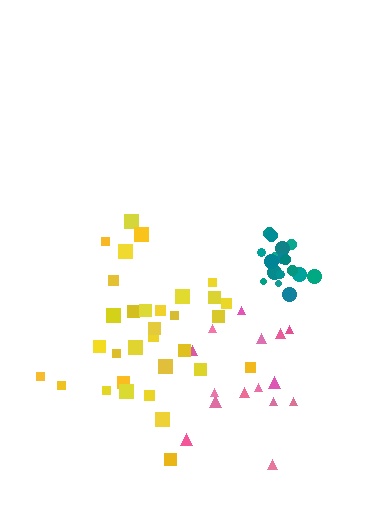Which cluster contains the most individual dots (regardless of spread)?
Yellow (32).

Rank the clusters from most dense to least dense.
teal, yellow, pink.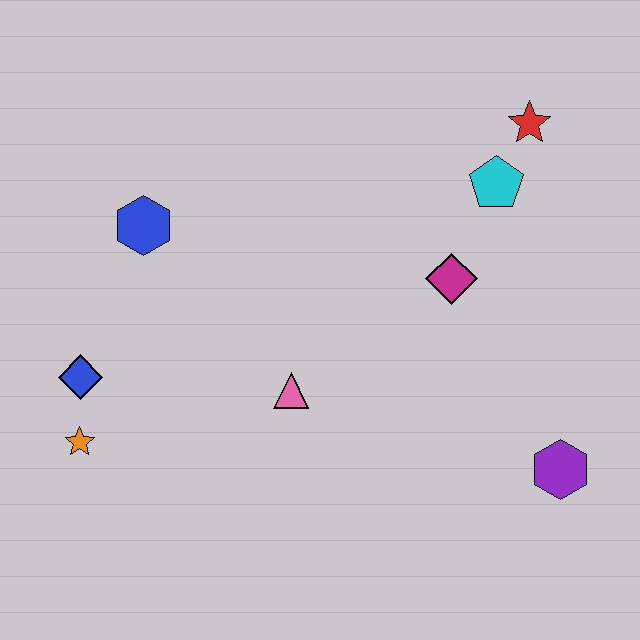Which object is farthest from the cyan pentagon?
The orange star is farthest from the cyan pentagon.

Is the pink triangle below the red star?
Yes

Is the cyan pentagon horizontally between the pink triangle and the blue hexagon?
No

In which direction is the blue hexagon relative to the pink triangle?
The blue hexagon is above the pink triangle.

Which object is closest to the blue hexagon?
The blue diamond is closest to the blue hexagon.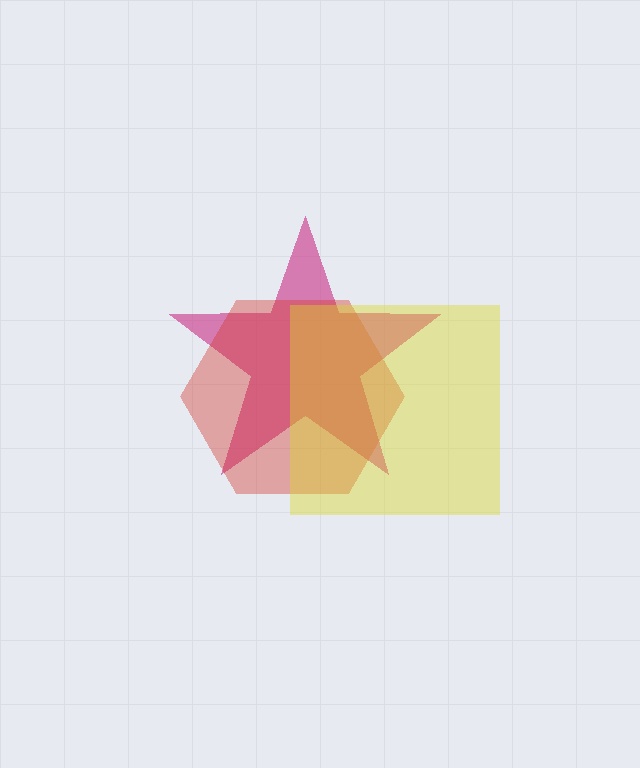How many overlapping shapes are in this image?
There are 3 overlapping shapes in the image.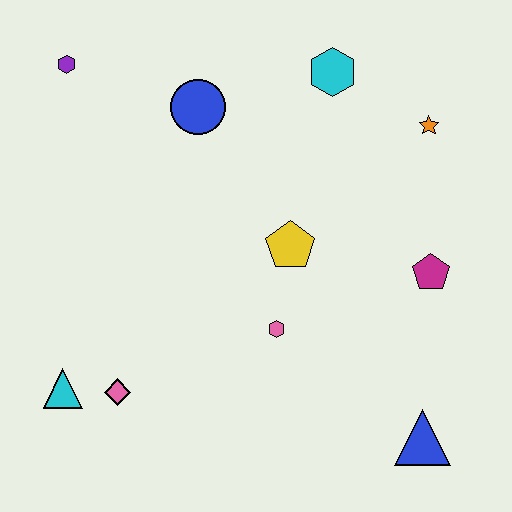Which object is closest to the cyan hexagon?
The orange star is closest to the cyan hexagon.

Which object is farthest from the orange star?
The cyan triangle is farthest from the orange star.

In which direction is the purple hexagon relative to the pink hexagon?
The purple hexagon is above the pink hexagon.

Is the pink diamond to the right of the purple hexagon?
Yes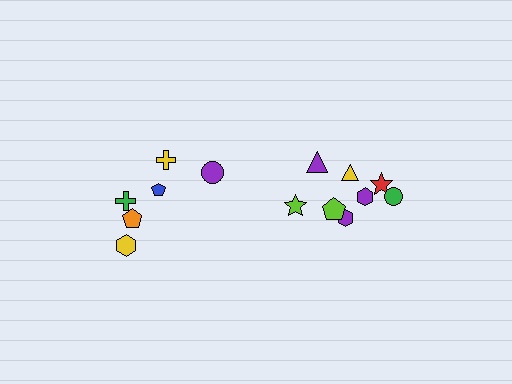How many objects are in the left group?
There are 6 objects.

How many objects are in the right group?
There are 8 objects.